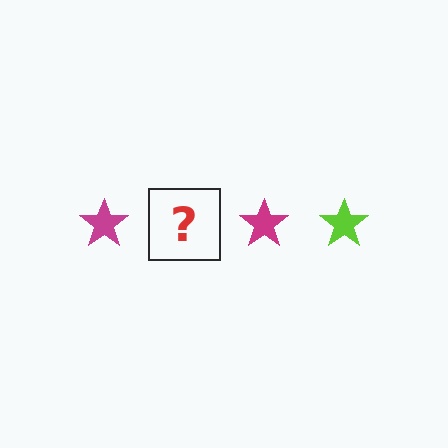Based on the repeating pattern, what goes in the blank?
The blank should be a lime star.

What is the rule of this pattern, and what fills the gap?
The rule is that the pattern cycles through magenta, lime stars. The gap should be filled with a lime star.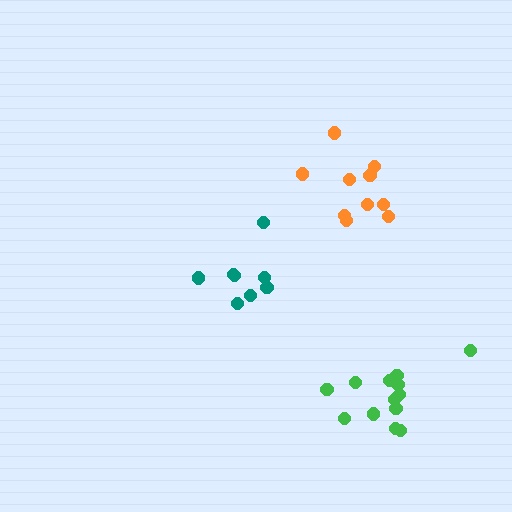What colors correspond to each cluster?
The clusters are colored: orange, teal, green.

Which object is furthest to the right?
The green cluster is rightmost.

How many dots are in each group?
Group 1: 10 dots, Group 2: 8 dots, Group 3: 13 dots (31 total).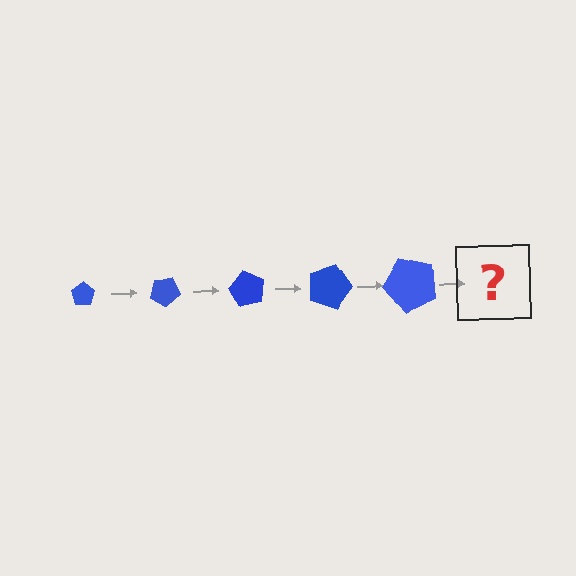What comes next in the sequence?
The next element should be a pentagon, larger than the previous one and rotated 150 degrees from the start.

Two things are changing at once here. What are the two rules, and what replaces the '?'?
The two rules are that the pentagon grows larger each step and it rotates 30 degrees each step. The '?' should be a pentagon, larger than the previous one and rotated 150 degrees from the start.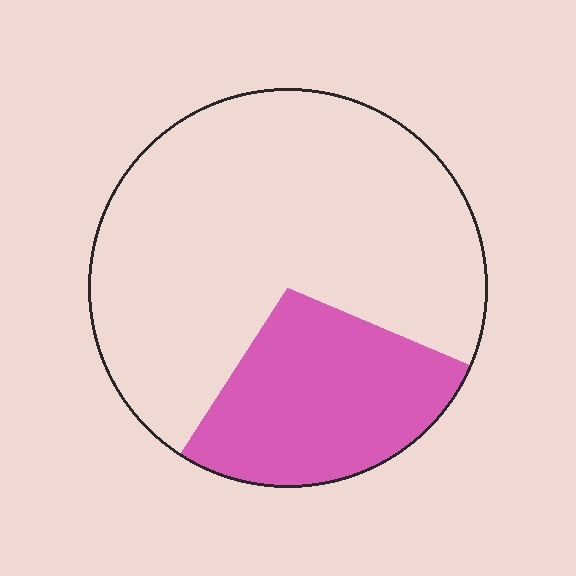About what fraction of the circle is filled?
About one quarter (1/4).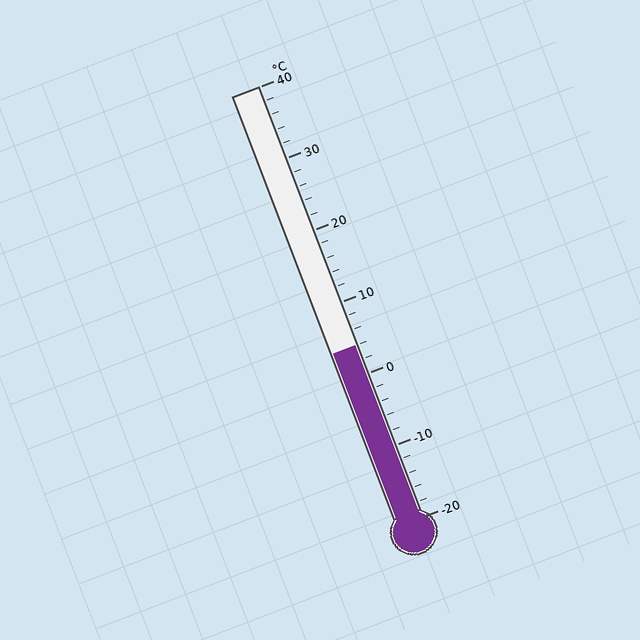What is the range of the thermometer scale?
The thermometer scale ranges from -20°C to 40°C.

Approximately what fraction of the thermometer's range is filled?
The thermometer is filled to approximately 40% of its range.